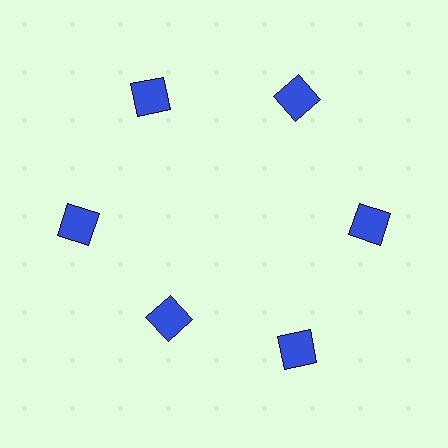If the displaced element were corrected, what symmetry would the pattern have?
It would have 6-fold rotational symmetry — the pattern would map onto itself every 60 degrees.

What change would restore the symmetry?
The symmetry would be restored by moving it outward, back onto the ring so that all 6 squares sit at equal angles and equal distance from the center.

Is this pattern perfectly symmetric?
No. The 6 blue squares are arranged in a ring, but one element near the 7 o'clock position is pulled inward toward the center, breaking the 6-fold rotational symmetry.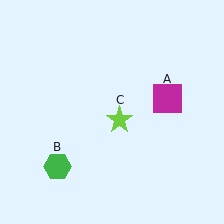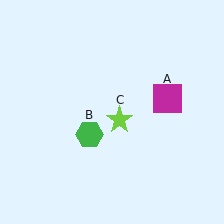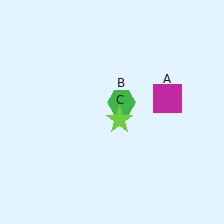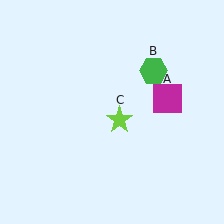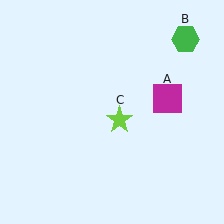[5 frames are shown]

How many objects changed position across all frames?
1 object changed position: green hexagon (object B).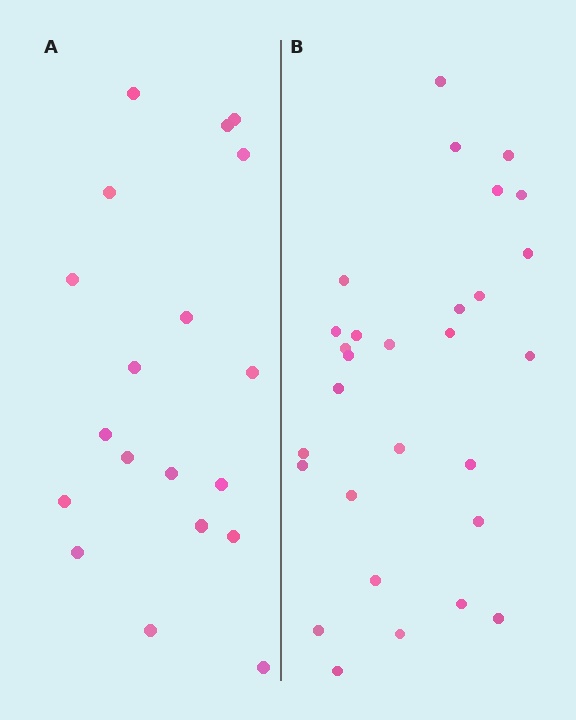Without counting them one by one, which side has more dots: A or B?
Region B (the right region) has more dots.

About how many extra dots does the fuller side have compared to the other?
Region B has roughly 10 or so more dots than region A.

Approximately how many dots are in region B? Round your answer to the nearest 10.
About 30 dots. (The exact count is 29, which rounds to 30.)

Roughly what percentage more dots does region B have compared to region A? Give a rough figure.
About 55% more.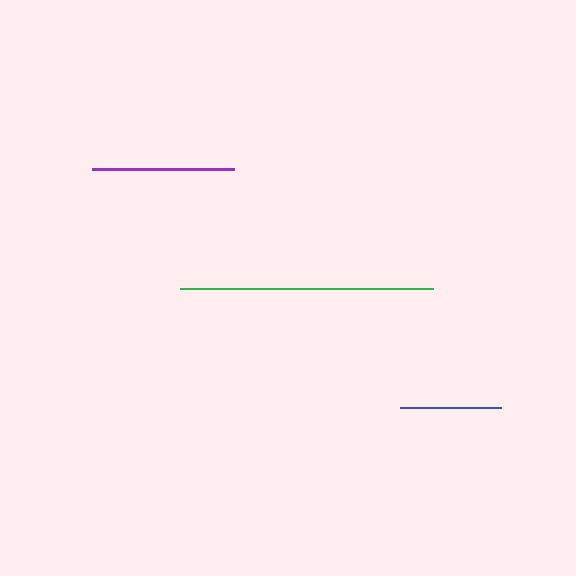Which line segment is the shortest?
The blue line is the shortest at approximately 100 pixels.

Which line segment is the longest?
The green line is the longest at approximately 253 pixels.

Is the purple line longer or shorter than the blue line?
The purple line is longer than the blue line.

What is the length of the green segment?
The green segment is approximately 253 pixels long.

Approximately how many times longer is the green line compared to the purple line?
The green line is approximately 1.8 times the length of the purple line.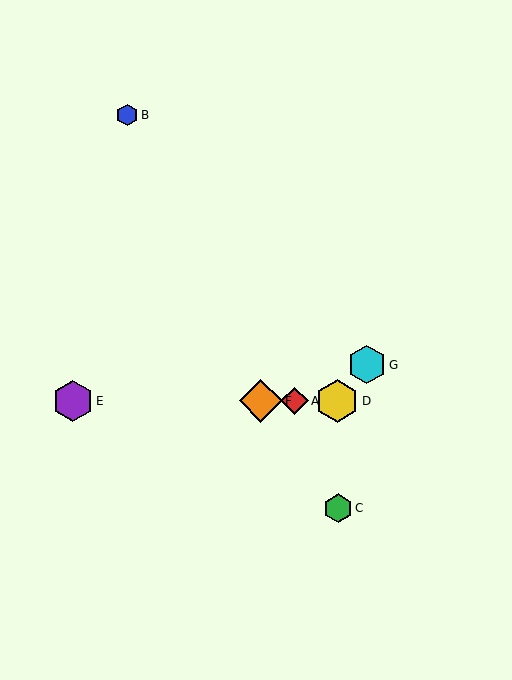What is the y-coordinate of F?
Object F is at y≈401.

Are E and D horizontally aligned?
Yes, both are at y≈401.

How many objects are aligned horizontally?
4 objects (A, D, E, F) are aligned horizontally.